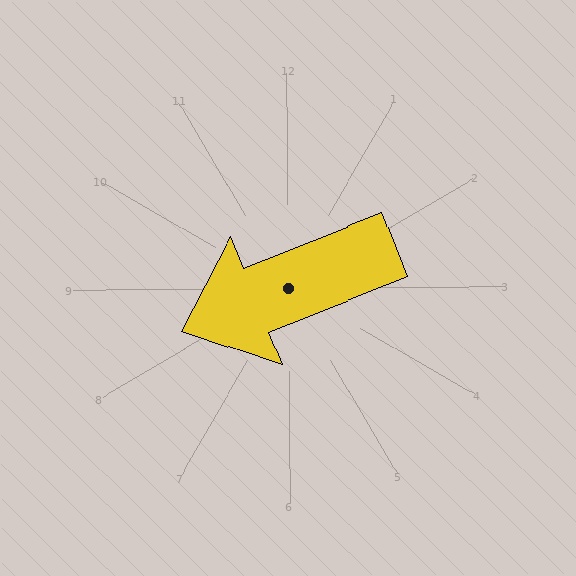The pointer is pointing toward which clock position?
Roughly 8 o'clock.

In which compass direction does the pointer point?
West.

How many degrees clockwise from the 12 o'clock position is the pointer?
Approximately 248 degrees.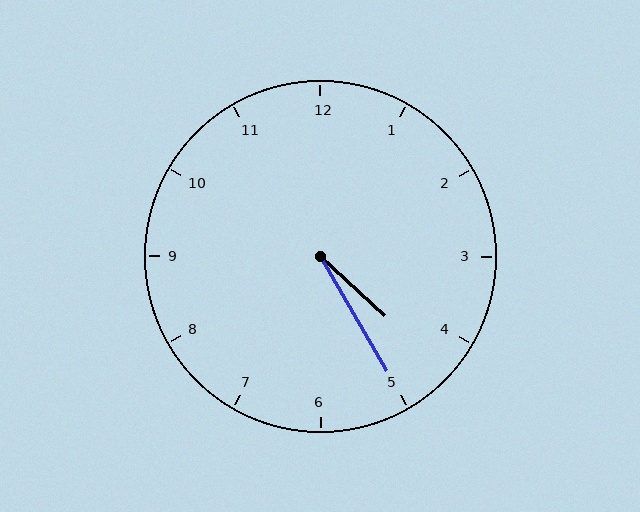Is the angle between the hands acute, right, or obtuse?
It is acute.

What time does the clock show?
4:25.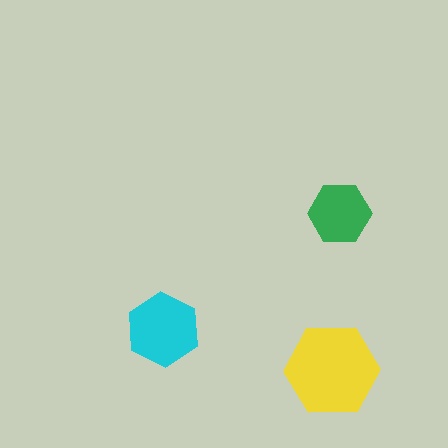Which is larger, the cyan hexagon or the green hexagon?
The cyan one.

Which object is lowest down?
The yellow hexagon is bottommost.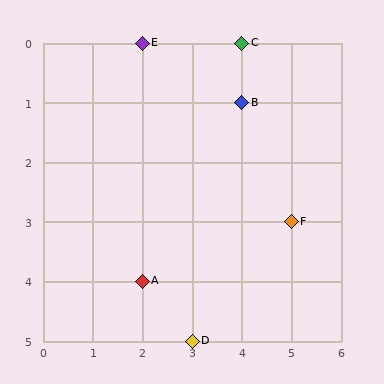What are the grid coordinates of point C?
Point C is at grid coordinates (4, 0).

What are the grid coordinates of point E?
Point E is at grid coordinates (2, 0).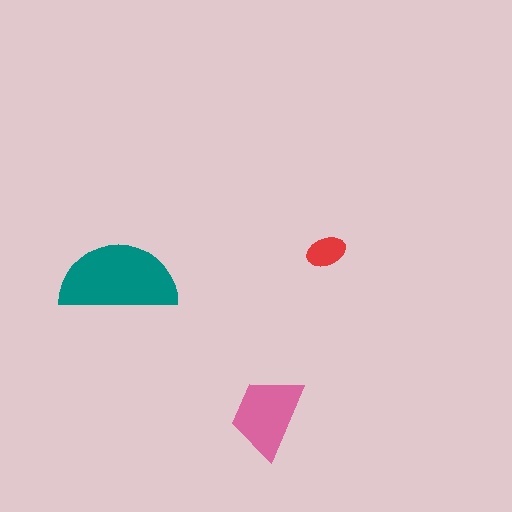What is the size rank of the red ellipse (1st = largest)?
3rd.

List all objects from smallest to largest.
The red ellipse, the pink trapezoid, the teal semicircle.